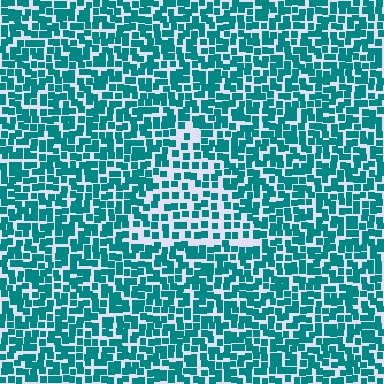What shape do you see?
I see a triangle.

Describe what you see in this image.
The image contains small teal elements arranged at two different densities. A triangle-shaped region is visible where the elements are less densely packed than the surrounding area.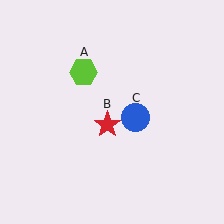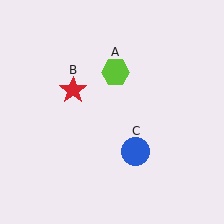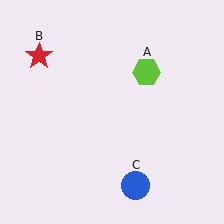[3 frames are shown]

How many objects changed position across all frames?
3 objects changed position: lime hexagon (object A), red star (object B), blue circle (object C).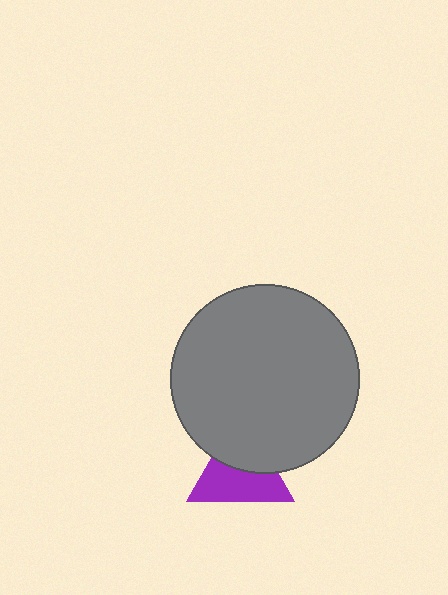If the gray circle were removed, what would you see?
You would see the complete purple triangle.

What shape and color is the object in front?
The object in front is a gray circle.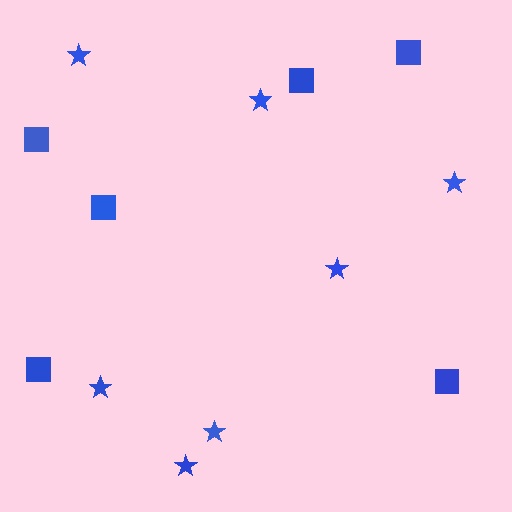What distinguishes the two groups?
There are 2 groups: one group of stars (7) and one group of squares (6).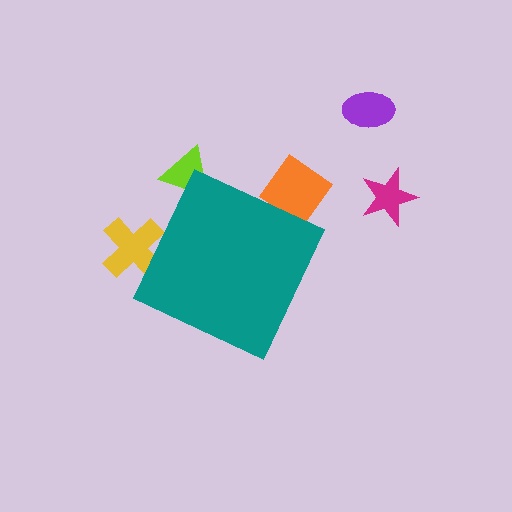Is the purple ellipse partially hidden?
No, the purple ellipse is fully visible.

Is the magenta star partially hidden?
No, the magenta star is fully visible.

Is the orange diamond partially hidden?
Yes, the orange diamond is partially hidden behind the teal diamond.